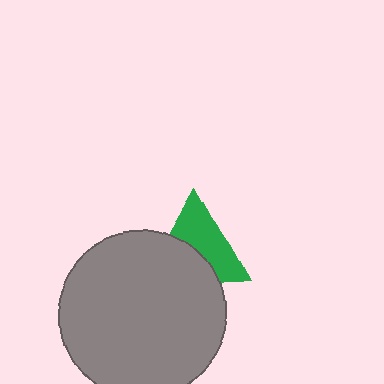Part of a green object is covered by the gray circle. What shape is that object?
It is a triangle.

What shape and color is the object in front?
The object in front is a gray circle.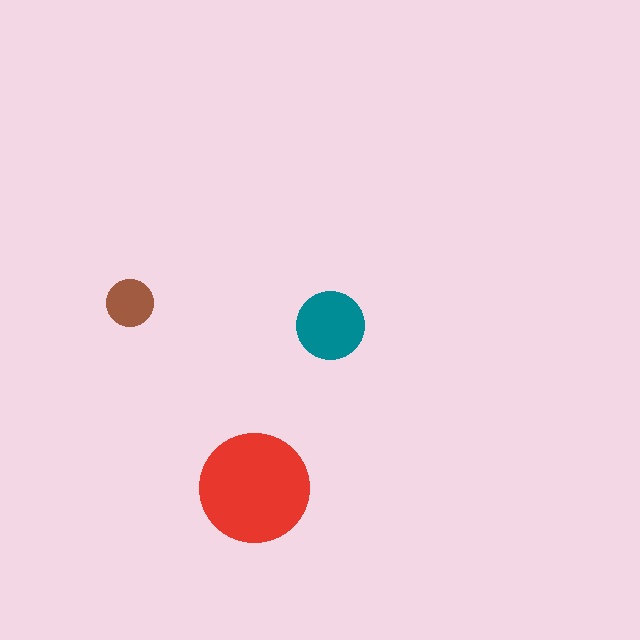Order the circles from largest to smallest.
the red one, the teal one, the brown one.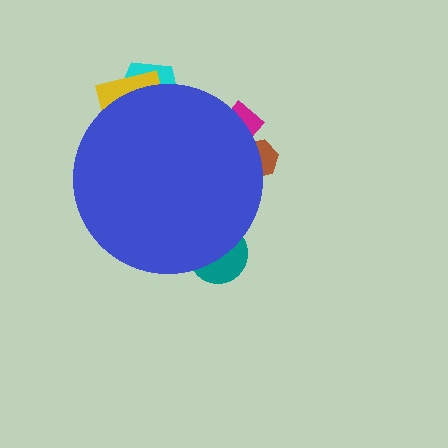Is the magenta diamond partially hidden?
Yes, the magenta diamond is partially hidden behind the blue circle.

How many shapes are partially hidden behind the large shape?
5 shapes are partially hidden.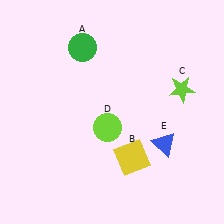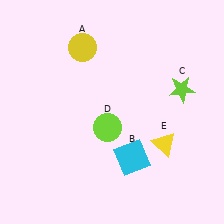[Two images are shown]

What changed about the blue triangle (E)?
In Image 1, E is blue. In Image 2, it changed to yellow.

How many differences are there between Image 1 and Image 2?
There are 3 differences between the two images.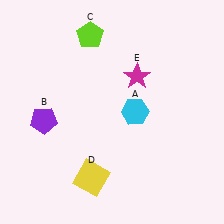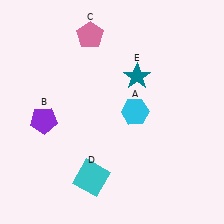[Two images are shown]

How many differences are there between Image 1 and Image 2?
There are 3 differences between the two images.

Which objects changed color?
C changed from lime to pink. D changed from yellow to cyan. E changed from magenta to teal.